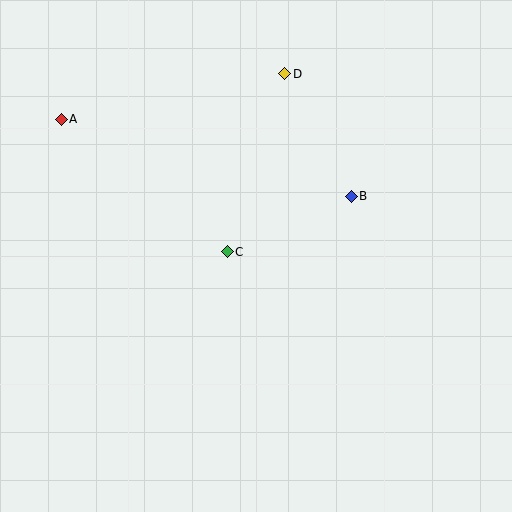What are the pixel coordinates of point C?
Point C is at (227, 252).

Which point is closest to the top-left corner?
Point A is closest to the top-left corner.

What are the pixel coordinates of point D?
Point D is at (285, 74).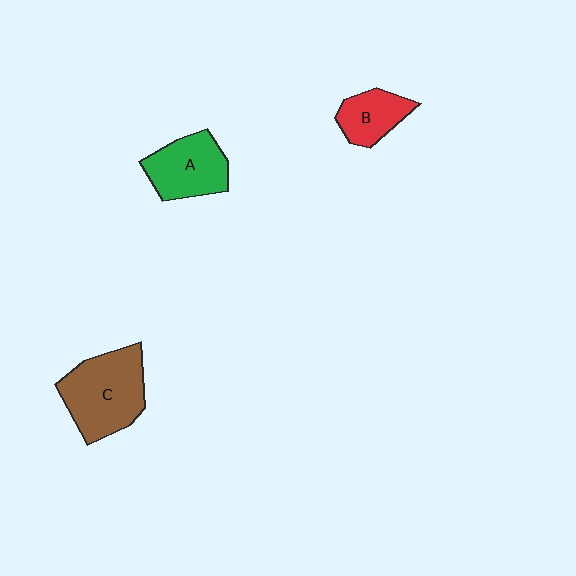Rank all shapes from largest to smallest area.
From largest to smallest: C (brown), A (green), B (red).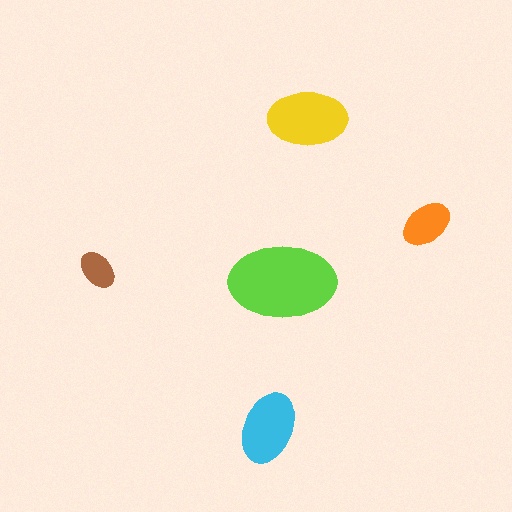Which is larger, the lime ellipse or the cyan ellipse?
The lime one.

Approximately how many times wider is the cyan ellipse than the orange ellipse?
About 1.5 times wider.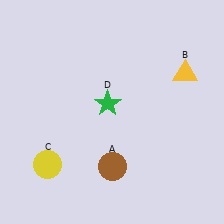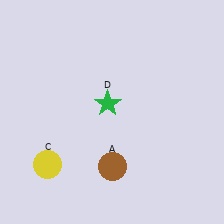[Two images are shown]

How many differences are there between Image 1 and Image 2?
There is 1 difference between the two images.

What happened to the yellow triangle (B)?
The yellow triangle (B) was removed in Image 2. It was in the top-right area of Image 1.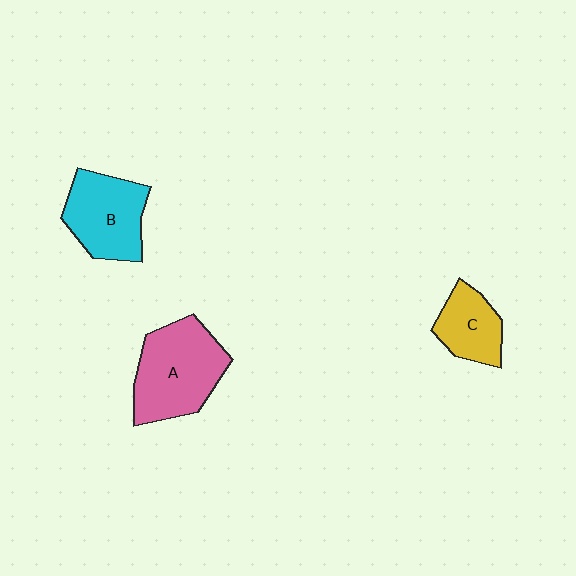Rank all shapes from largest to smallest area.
From largest to smallest: A (pink), B (cyan), C (yellow).